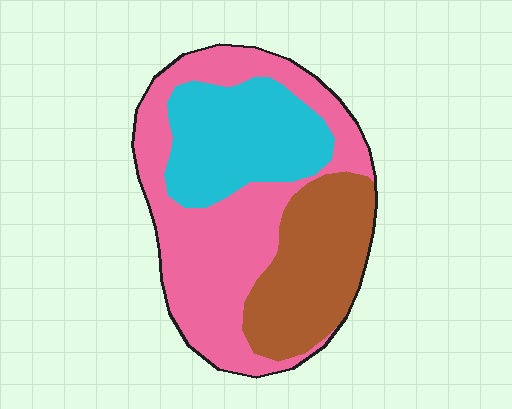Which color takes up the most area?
Pink, at roughly 45%.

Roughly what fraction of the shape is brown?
Brown takes up between a quarter and a half of the shape.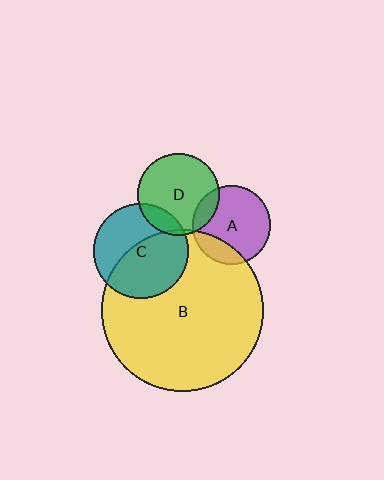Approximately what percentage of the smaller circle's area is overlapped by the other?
Approximately 15%.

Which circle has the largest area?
Circle B (yellow).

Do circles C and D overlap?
Yes.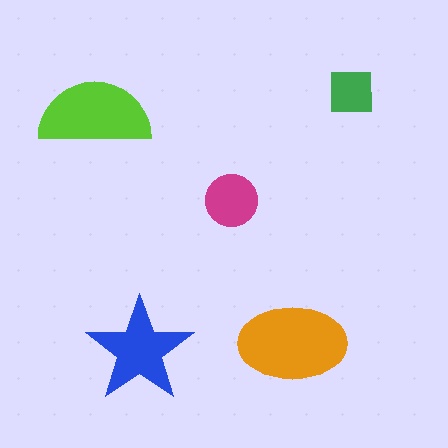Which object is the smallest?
The green square.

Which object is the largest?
The orange ellipse.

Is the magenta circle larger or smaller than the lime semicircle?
Smaller.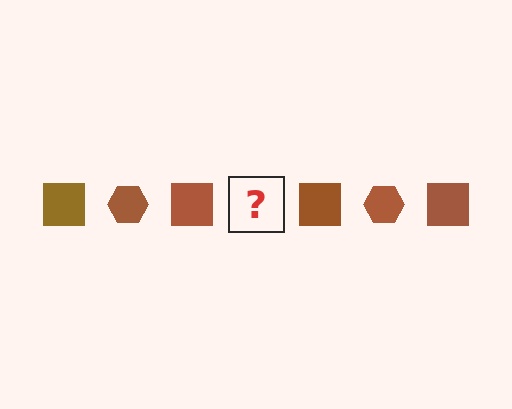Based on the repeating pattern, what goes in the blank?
The blank should be a brown hexagon.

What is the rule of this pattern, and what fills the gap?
The rule is that the pattern cycles through square, hexagon shapes in brown. The gap should be filled with a brown hexagon.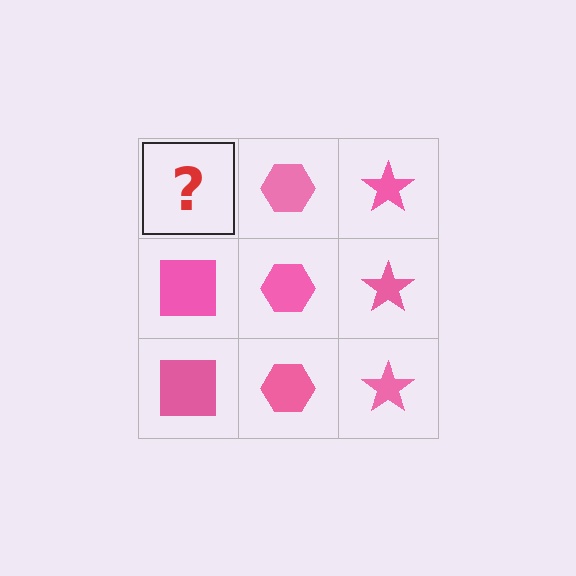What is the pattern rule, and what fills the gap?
The rule is that each column has a consistent shape. The gap should be filled with a pink square.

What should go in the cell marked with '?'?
The missing cell should contain a pink square.